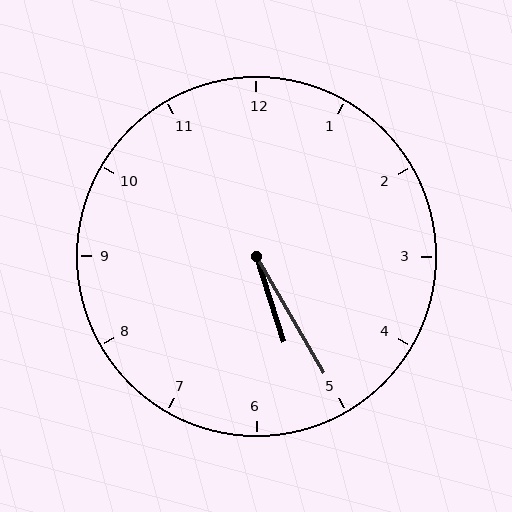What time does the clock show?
5:25.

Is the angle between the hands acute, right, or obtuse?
It is acute.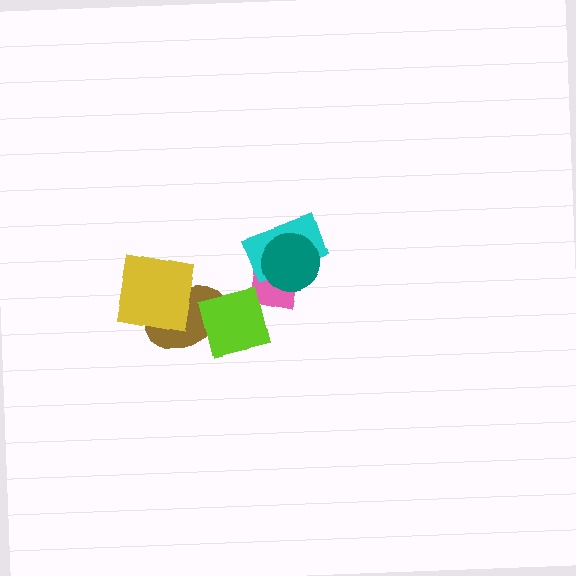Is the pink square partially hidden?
Yes, it is partially covered by another shape.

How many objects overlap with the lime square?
2 objects overlap with the lime square.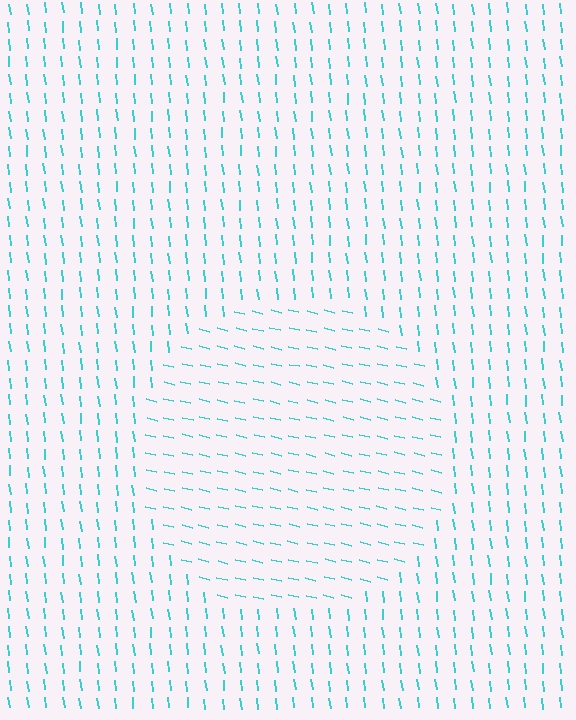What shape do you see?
I see a circle.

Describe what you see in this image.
The image is filled with small cyan line segments. A circle region in the image has lines oriented differently from the surrounding lines, creating a visible texture boundary.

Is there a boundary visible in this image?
Yes, there is a texture boundary formed by a change in line orientation.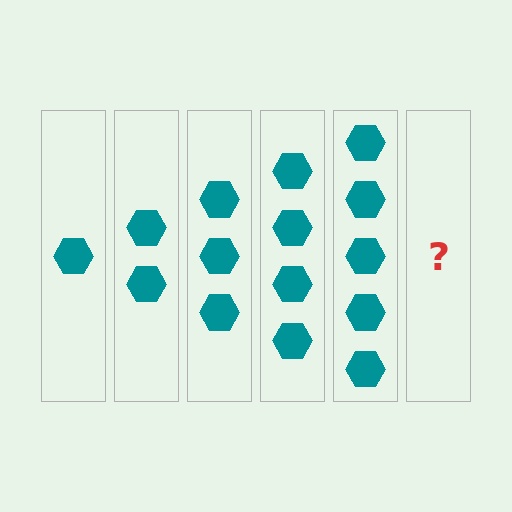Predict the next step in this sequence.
The next step is 6 hexagons.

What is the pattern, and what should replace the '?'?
The pattern is that each step adds one more hexagon. The '?' should be 6 hexagons.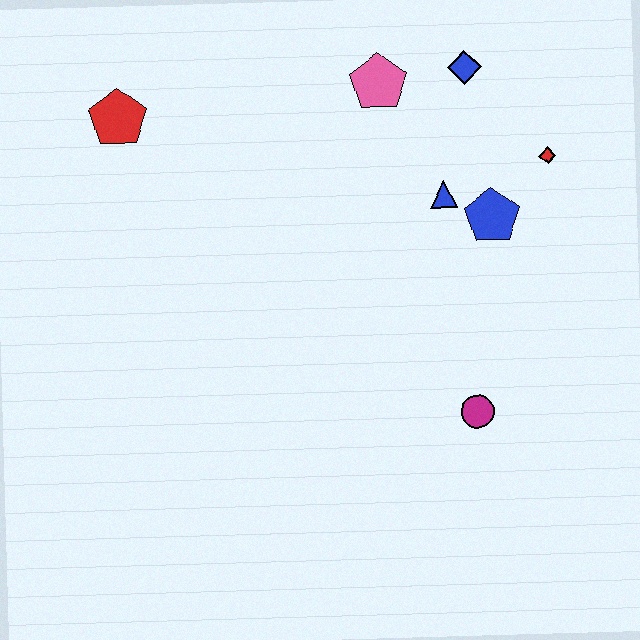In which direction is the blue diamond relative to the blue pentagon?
The blue diamond is above the blue pentagon.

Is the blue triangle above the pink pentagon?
No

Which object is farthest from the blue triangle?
The red pentagon is farthest from the blue triangle.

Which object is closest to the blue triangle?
The blue pentagon is closest to the blue triangle.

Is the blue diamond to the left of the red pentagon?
No